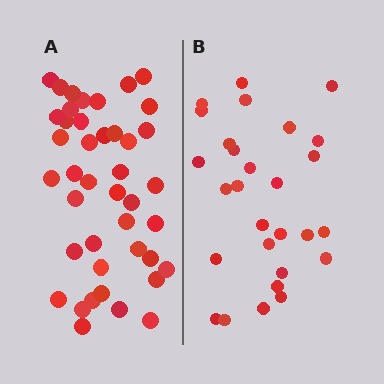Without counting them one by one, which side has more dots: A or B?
Region A (the left region) has more dots.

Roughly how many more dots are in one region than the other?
Region A has approximately 15 more dots than region B.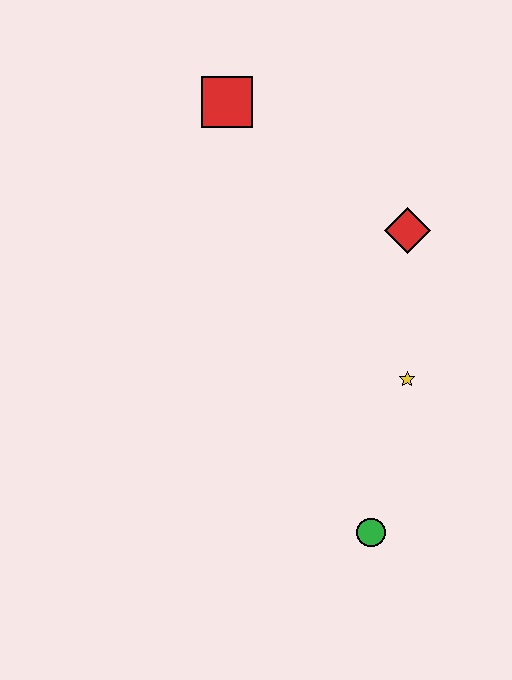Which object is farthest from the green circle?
The red square is farthest from the green circle.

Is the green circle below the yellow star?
Yes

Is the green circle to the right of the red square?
Yes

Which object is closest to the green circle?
The yellow star is closest to the green circle.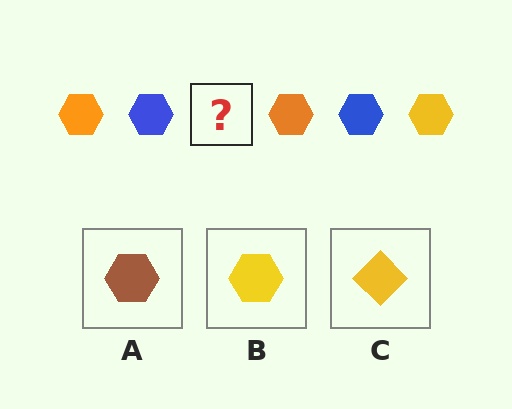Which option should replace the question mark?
Option B.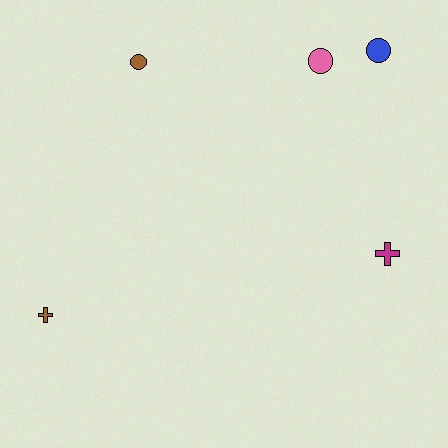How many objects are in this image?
There are 5 objects.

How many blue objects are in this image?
There is 1 blue object.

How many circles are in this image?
There are 3 circles.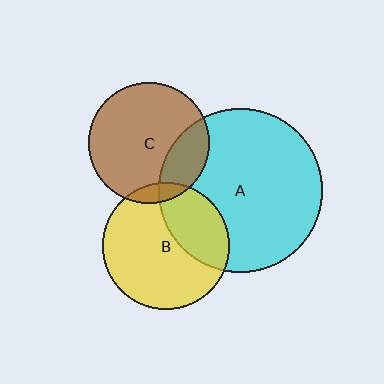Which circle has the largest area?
Circle A (cyan).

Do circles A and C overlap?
Yes.